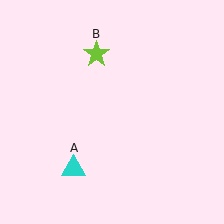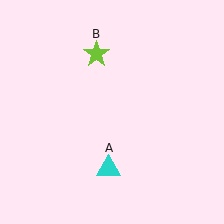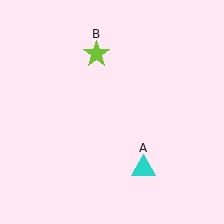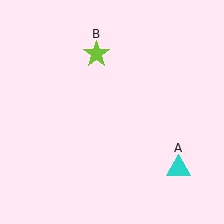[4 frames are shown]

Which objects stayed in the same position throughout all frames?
Lime star (object B) remained stationary.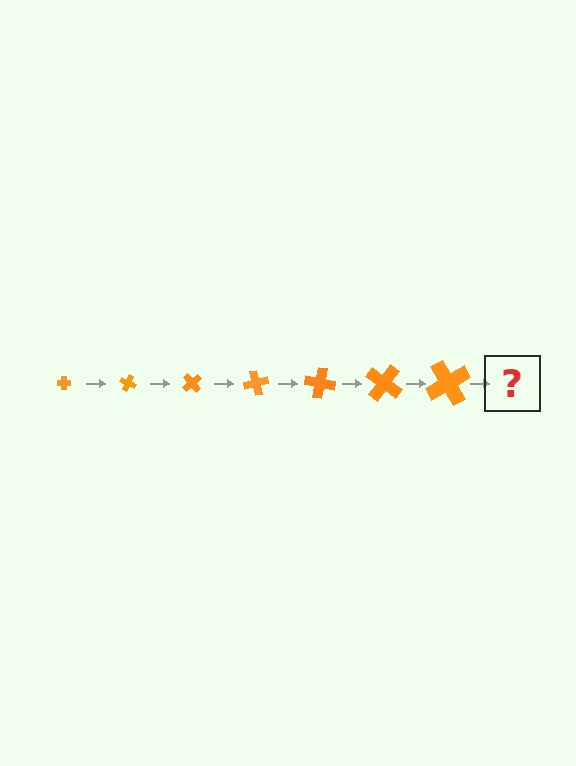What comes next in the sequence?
The next element should be a cross, larger than the previous one and rotated 175 degrees from the start.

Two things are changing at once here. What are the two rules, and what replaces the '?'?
The two rules are that the cross grows larger each step and it rotates 25 degrees each step. The '?' should be a cross, larger than the previous one and rotated 175 degrees from the start.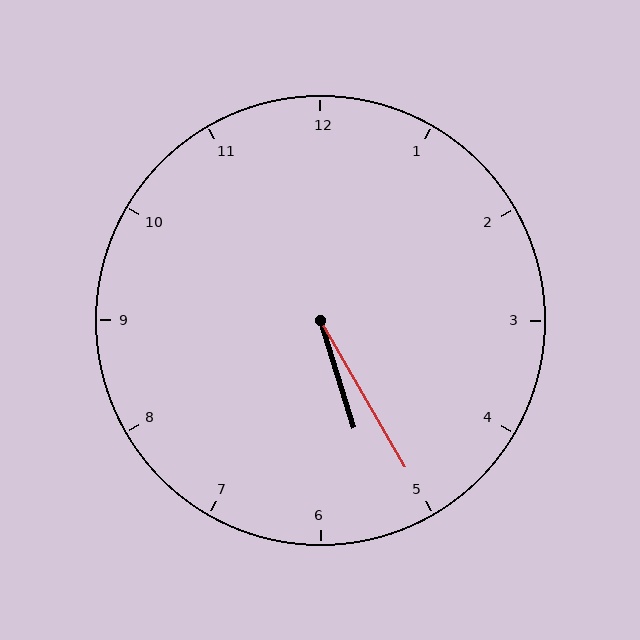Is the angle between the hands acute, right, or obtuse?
It is acute.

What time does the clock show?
5:25.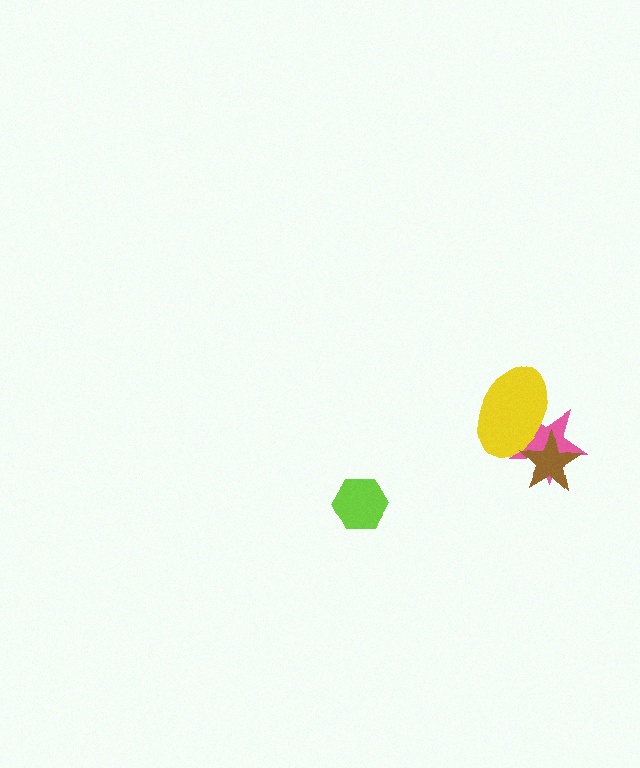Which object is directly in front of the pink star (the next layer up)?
The yellow ellipse is directly in front of the pink star.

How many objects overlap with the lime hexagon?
0 objects overlap with the lime hexagon.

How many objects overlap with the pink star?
2 objects overlap with the pink star.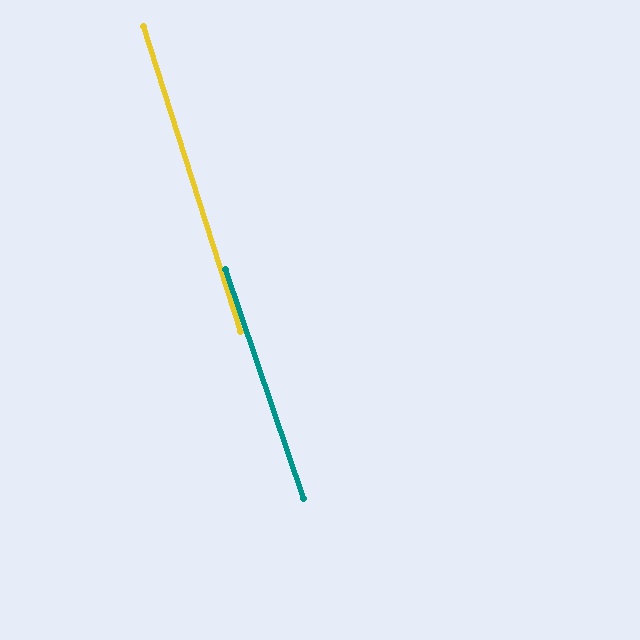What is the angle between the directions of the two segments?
Approximately 1 degree.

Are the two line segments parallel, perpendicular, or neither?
Parallel — their directions differ by only 1.3°.